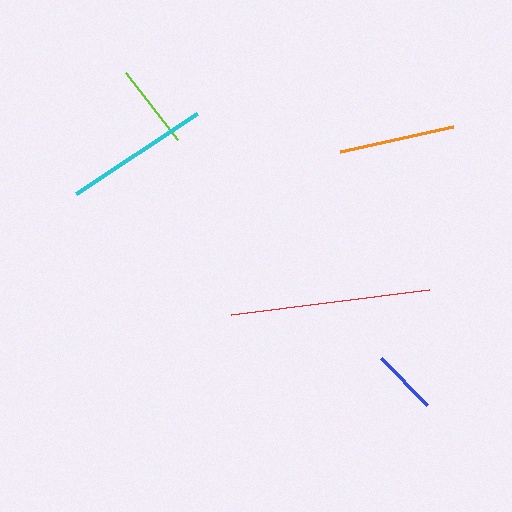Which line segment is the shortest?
The blue line is the shortest at approximately 66 pixels.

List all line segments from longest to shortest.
From longest to shortest: red, cyan, orange, lime, blue.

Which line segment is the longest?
The red line is the longest at approximately 199 pixels.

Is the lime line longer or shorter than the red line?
The red line is longer than the lime line.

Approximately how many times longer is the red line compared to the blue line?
The red line is approximately 3.0 times the length of the blue line.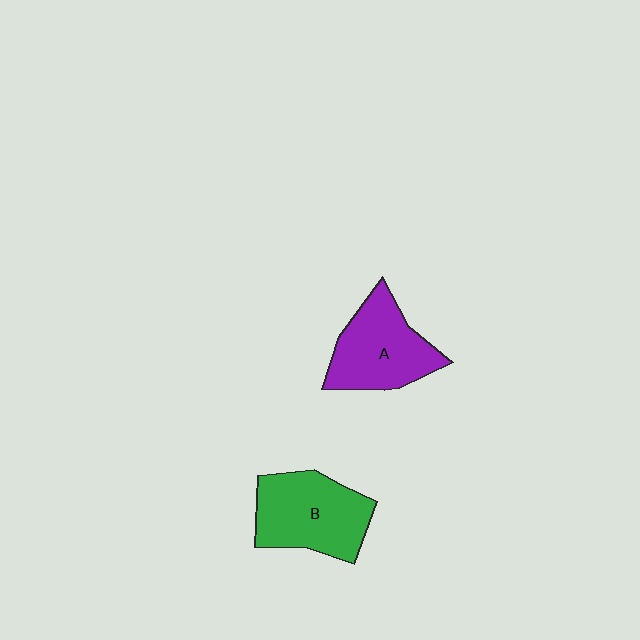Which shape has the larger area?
Shape B (green).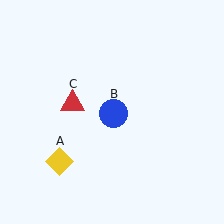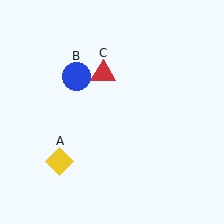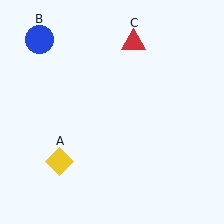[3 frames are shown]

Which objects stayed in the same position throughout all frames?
Yellow diamond (object A) remained stationary.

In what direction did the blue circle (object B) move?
The blue circle (object B) moved up and to the left.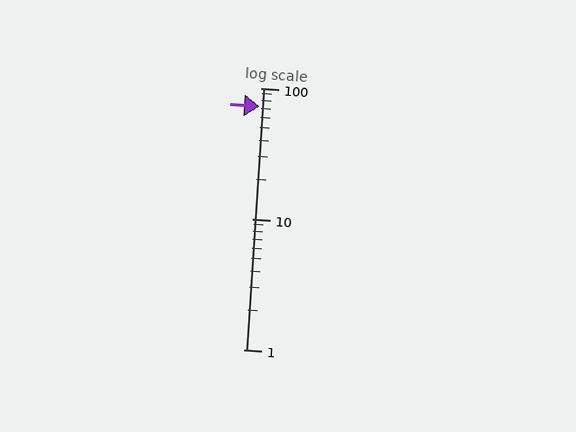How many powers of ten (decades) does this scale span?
The scale spans 2 decades, from 1 to 100.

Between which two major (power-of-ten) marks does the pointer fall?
The pointer is between 10 and 100.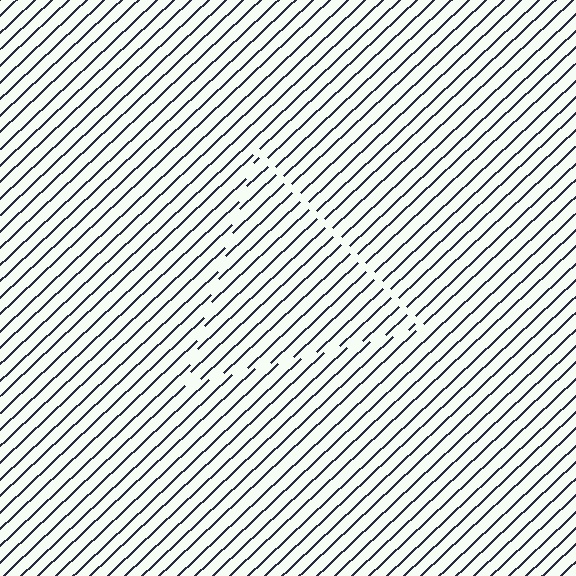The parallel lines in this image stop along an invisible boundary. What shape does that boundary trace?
An illusory triangle. The interior of the shape contains the same grating, shifted by half a period — the contour is defined by the phase discontinuity where line-ends from the inner and outer gratings abut.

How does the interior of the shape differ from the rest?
The interior of the shape contains the same grating, shifted by half a period — the contour is defined by the phase discontinuity where line-ends from the inner and outer gratings abut.